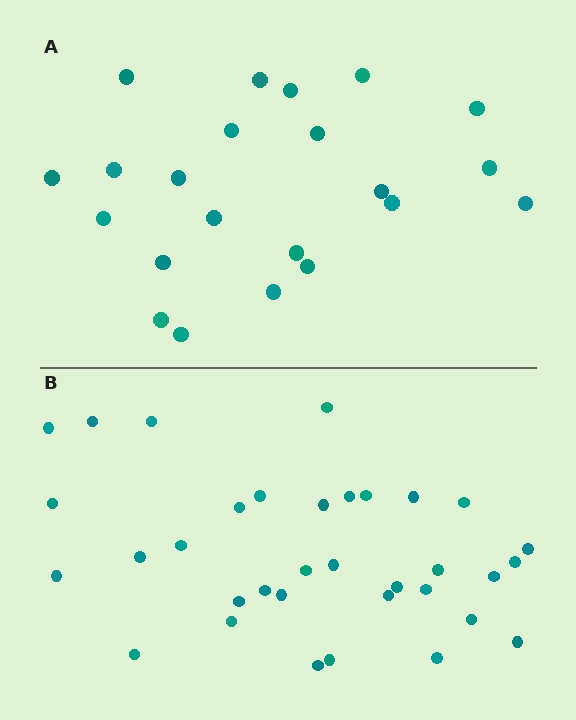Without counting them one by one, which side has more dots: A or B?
Region B (the bottom region) has more dots.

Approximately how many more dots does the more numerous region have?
Region B has roughly 12 or so more dots than region A.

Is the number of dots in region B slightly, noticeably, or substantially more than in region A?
Region B has substantially more. The ratio is roughly 1.5 to 1.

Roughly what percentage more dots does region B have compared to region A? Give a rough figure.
About 55% more.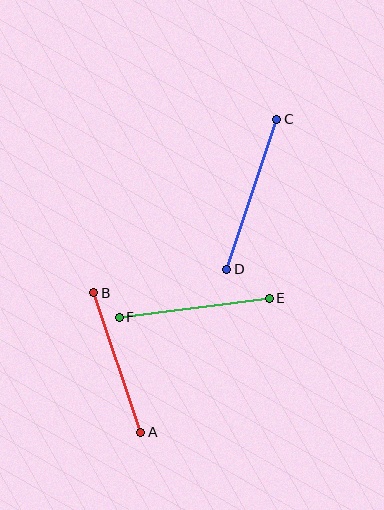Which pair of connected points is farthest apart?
Points C and D are farthest apart.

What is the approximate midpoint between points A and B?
The midpoint is at approximately (117, 362) pixels.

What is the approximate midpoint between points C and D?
The midpoint is at approximately (252, 194) pixels.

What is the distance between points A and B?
The distance is approximately 147 pixels.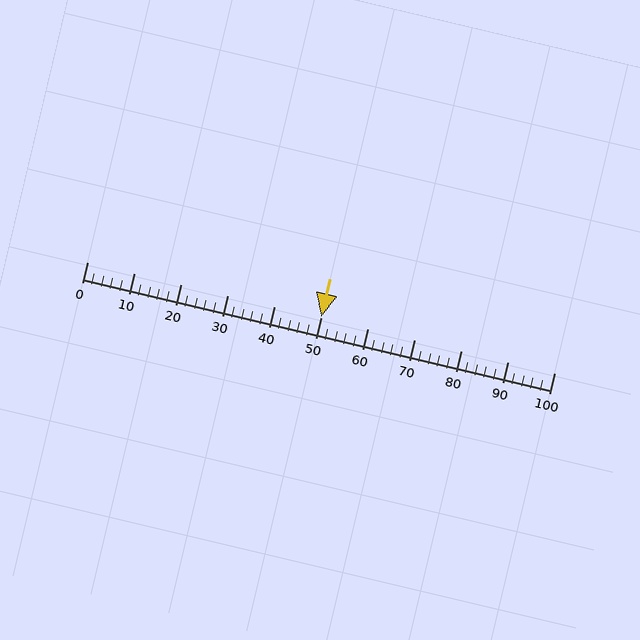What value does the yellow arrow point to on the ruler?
The yellow arrow points to approximately 50.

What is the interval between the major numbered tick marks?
The major tick marks are spaced 10 units apart.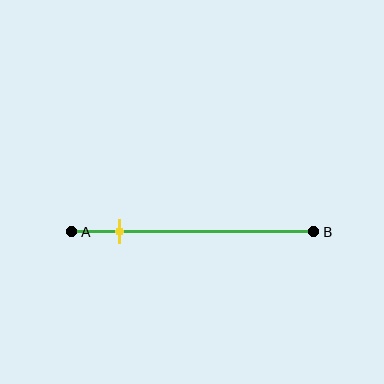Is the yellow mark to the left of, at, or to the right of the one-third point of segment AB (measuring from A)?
The yellow mark is to the left of the one-third point of segment AB.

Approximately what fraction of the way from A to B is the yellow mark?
The yellow mark is approximately 20% of the way from A to B.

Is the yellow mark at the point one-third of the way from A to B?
No, the mark is at about 20% from A, not at the 33% one-third point.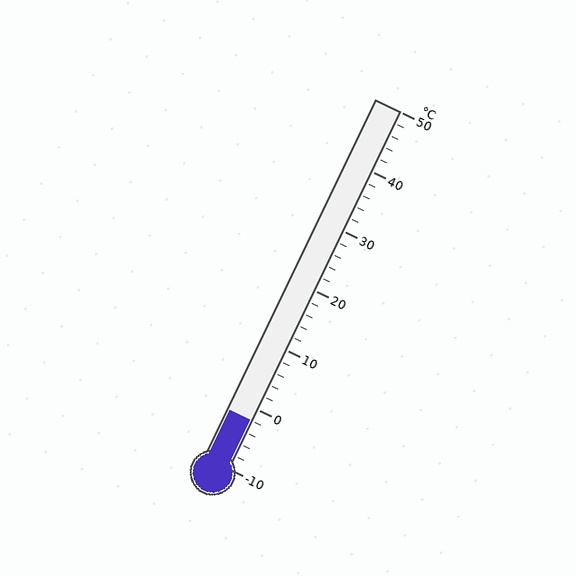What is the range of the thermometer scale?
The thermometer scale ranges from -10°C to 50°C.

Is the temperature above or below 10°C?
The temperature is below 10°C.